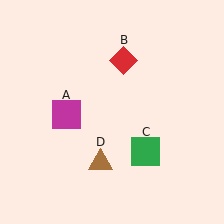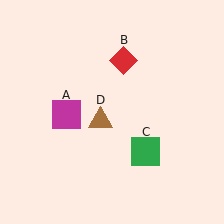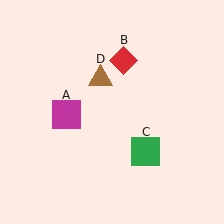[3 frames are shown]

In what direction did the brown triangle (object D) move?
The brown triangle (object D) moved up.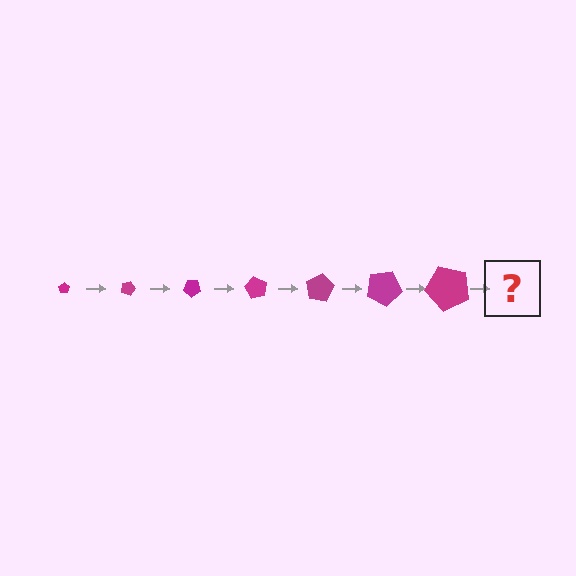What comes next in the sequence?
The next element should be a pentagon, larger than the previous one and rotated 140 degrees from the start.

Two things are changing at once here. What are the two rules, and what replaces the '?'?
The two rules are that the pentagon grows larger each step and it rotates 20 degrees each step. The '?' should be a pentagon, larger than the previous one and rotated 140 degrees from the start.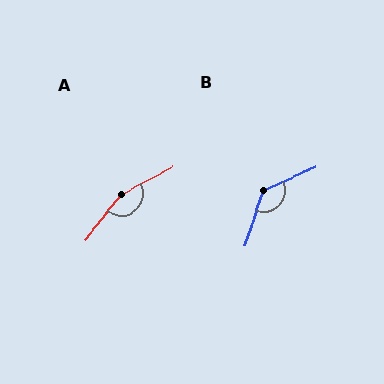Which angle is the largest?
A, at approximately 156 degrees.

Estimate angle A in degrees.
Approximately 156 degrees.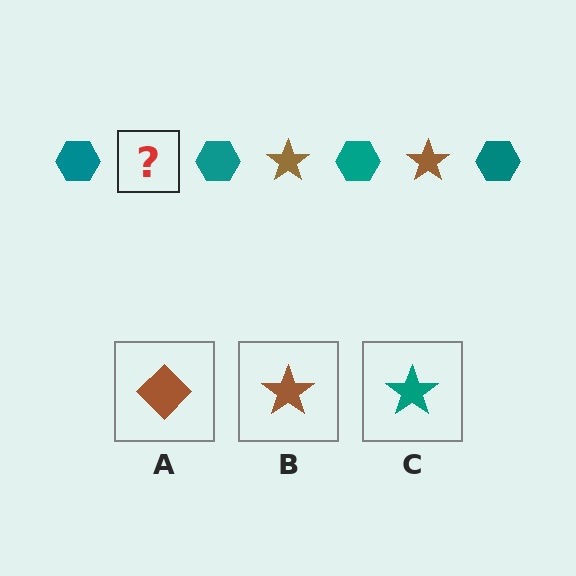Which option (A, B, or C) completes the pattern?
B.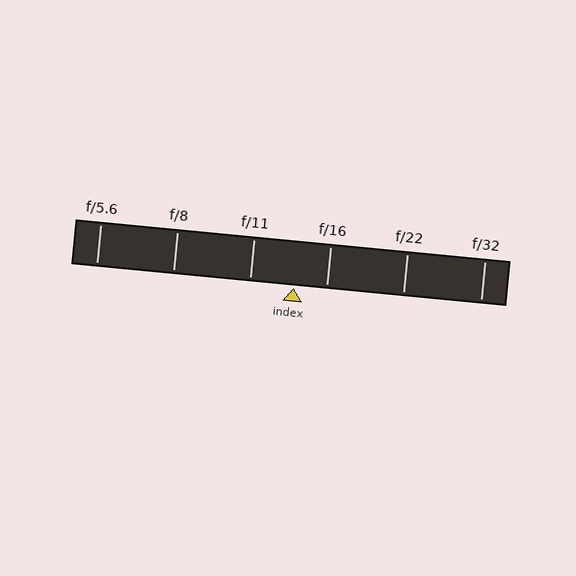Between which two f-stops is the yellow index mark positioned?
The index mark is between f/11 and f/16.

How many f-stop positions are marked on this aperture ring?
There are 6 f-stop positions marked.